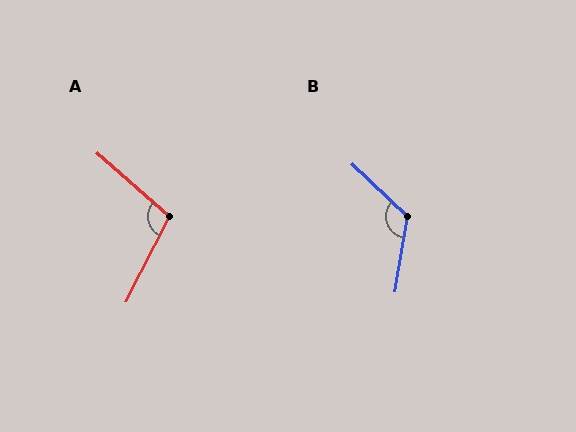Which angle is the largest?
B, at approximately 123 degrees.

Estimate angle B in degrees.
Approximately 123 degrees.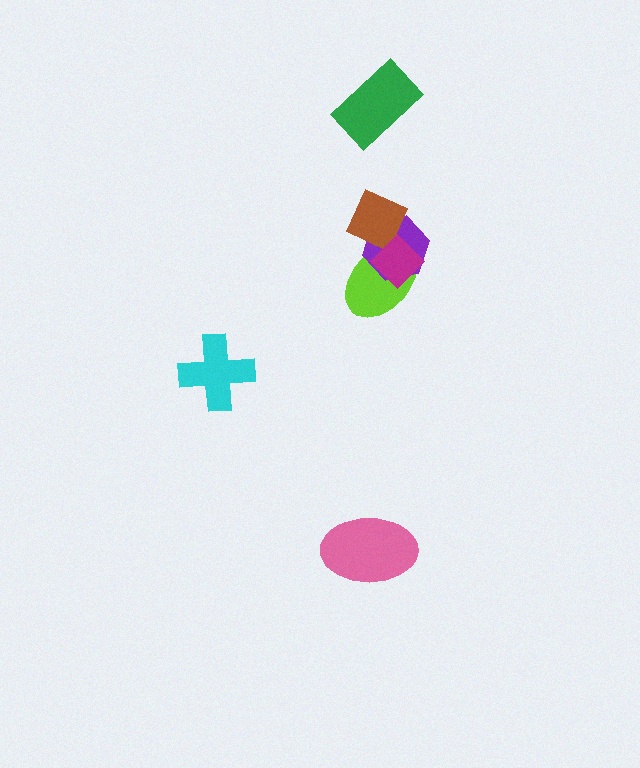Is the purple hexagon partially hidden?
Yes, it is partially covered by another shape.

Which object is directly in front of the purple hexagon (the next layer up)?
The brown diamond is directly in front of the purple hexagon.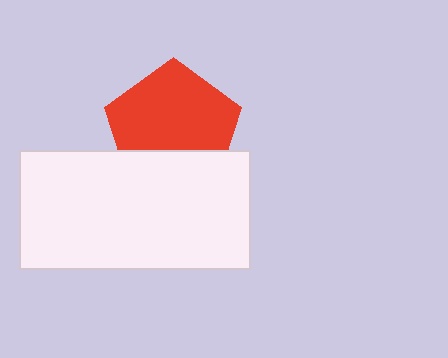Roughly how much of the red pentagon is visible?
Most of it is visible (roughly 69%).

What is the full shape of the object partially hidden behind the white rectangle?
The partially hidden object is a red pentagon.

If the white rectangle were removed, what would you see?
You would see the complete red pentagon.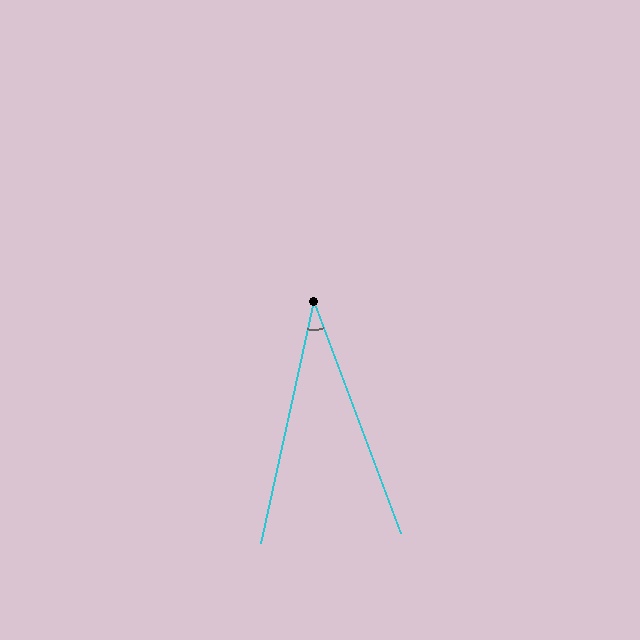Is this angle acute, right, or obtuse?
It is acute.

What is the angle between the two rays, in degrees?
Approximately 33 degrees.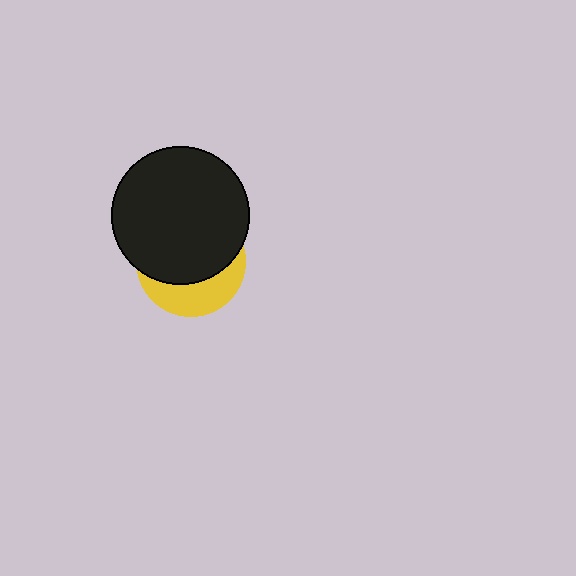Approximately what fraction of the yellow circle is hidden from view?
Roughly 66% of the yellow circle is hidden behind the black circle.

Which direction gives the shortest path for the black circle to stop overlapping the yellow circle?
Moving up gives the shortest separation.